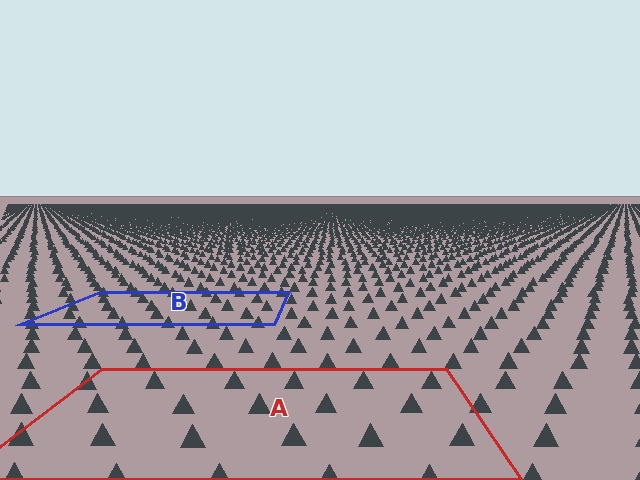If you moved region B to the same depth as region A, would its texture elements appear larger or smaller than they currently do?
They would appear larger. At a closer depth, the same texture elements are projected at a bigger on-screen size.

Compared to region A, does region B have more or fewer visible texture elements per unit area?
Region B has more texture elements per unit area — they are packed more densely because it is farther away.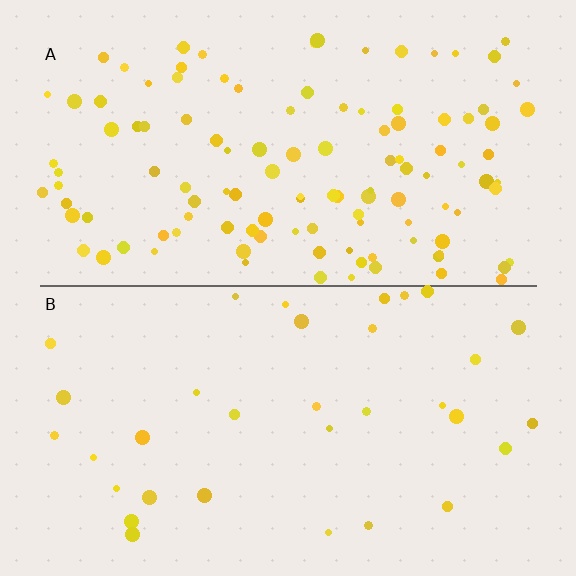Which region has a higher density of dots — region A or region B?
A (the top).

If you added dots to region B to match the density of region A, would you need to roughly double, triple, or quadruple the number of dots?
Approximately quadruple.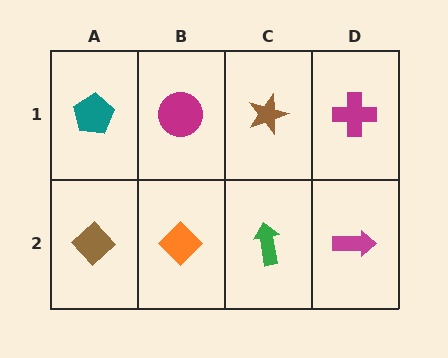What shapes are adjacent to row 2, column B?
A magenta circle (row 1, column B), a brown diamond (row 2, column A), a green arrow (row 2, column C).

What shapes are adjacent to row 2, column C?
A brown star (row 1, column C), an orange diamond (row 2, column B), a magenta arrow (row 2, column D).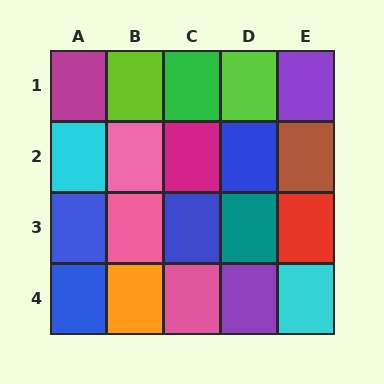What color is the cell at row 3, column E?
Red.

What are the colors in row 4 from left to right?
Blue, orange, pink, purple, cyan.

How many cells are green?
1 cell is green.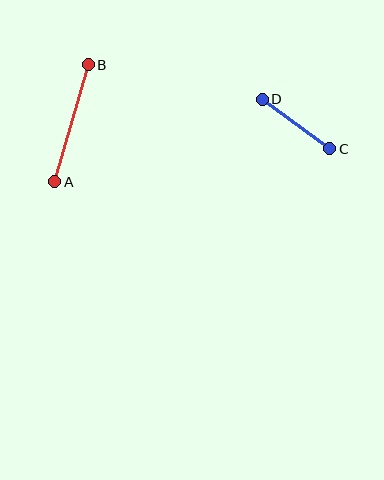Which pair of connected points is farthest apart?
Points A and B are farthest apart.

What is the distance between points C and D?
The distance is approximately 84 pixels.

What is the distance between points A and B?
The distance is approximately 122 pixels.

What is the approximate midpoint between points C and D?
The midpoint is at approximately (296, 124) pixels.